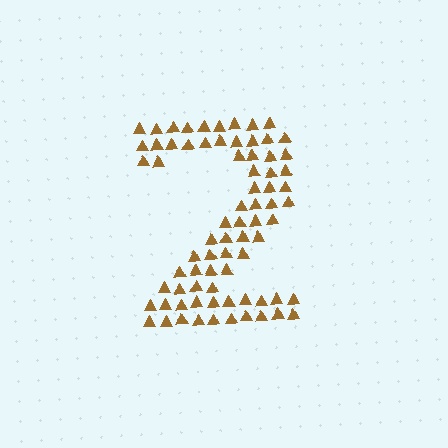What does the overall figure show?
The overall figure shows the digit 2.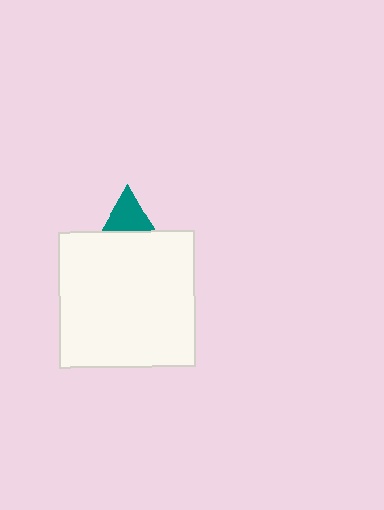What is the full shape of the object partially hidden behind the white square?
The partially hidden object is a teal triangle.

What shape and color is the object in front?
The object in front is a white square.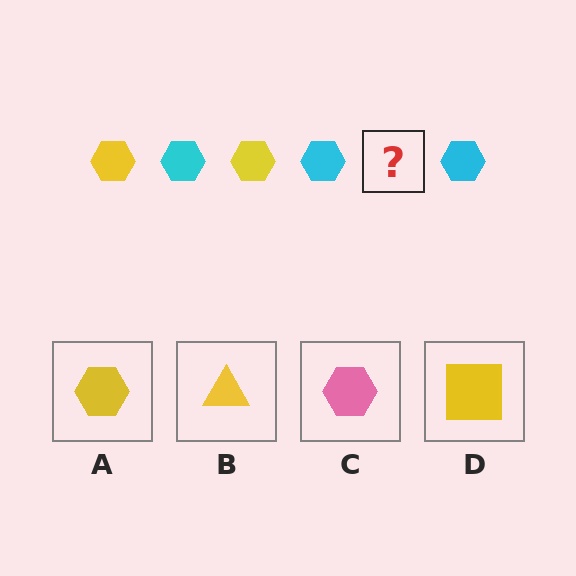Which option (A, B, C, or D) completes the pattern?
A.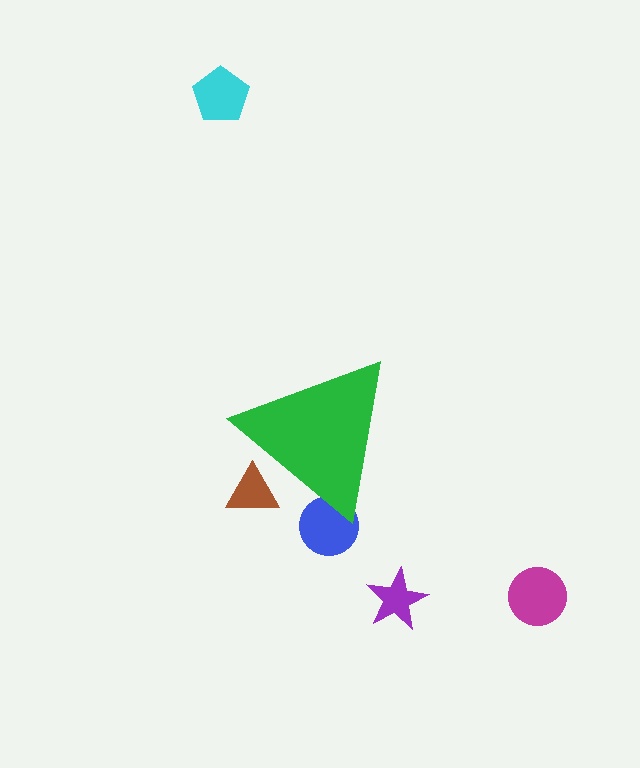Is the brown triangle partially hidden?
Yes, the brown triangle is partially hidden behind the green triangle.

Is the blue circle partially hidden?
Yes, the blue circle is partially hidden behind the green triangle.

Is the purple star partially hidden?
No, the purple star is fully visible.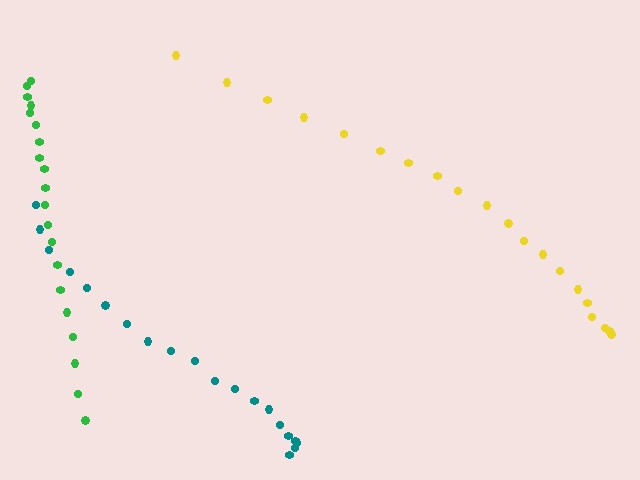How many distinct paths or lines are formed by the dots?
There are 3 distinct paths.